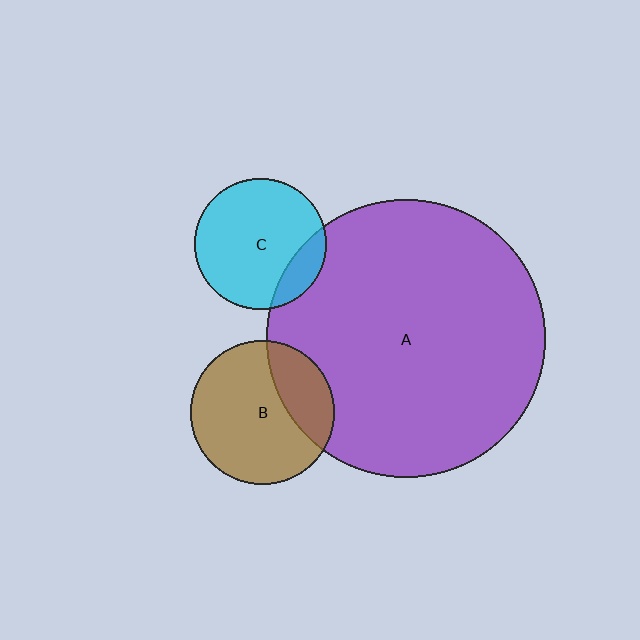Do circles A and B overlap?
Yes.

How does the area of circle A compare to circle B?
Approximately 3.7 times.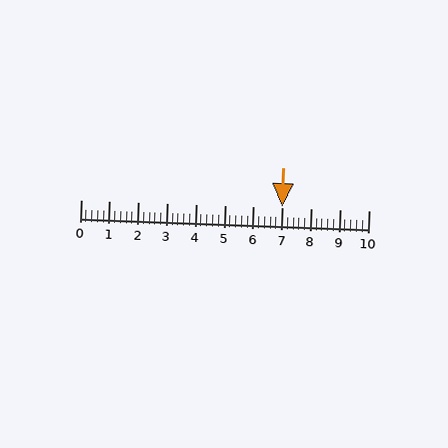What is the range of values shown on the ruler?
The ruler shows values from 0 to 10.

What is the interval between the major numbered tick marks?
The major tick marks are spaced 1 units apart.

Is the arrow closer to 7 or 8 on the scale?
The arrow is closer to 7.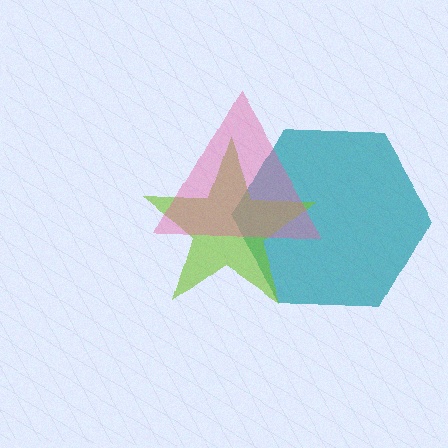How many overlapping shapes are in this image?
There are 3 overlapping shapes in the image.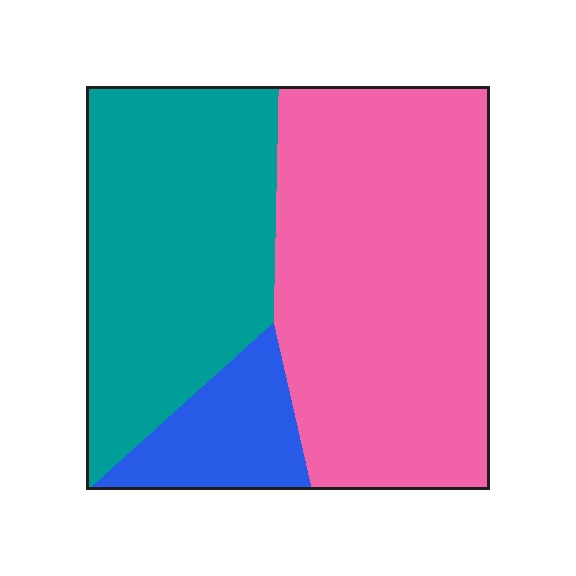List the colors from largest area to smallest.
From largest to smallest: pink, teal, blue.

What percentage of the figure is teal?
Teal takes up about three eighths (3/8) of the figure.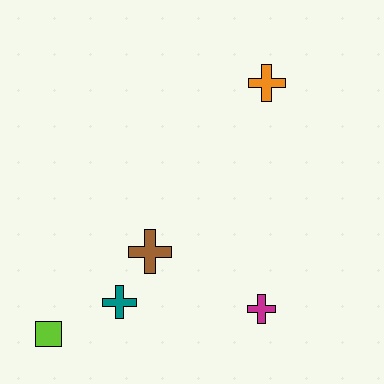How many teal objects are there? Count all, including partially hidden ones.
There is 1 teal object.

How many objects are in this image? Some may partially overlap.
There are 5 objects.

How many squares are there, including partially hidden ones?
There is 1 square.